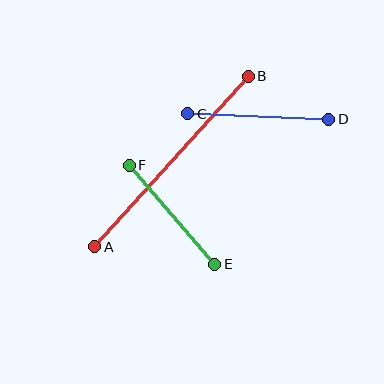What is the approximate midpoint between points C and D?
The midpoint is at approximately (258, 116) pixels.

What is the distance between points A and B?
The distance is approximately 230 pixels.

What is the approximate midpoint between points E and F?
The midpoint is at approximately (172, 215) pixels.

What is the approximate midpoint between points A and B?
The midpoint is at approximately (172, 161) pixels.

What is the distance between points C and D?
The distance is approximately 141 pixels.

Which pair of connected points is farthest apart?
Points A and B are farthest apart.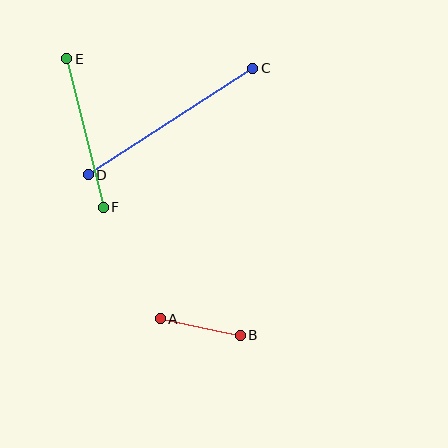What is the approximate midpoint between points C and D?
The midpoint is at approximately (171, 121) pixels.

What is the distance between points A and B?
The distance is approximately 82 pixels.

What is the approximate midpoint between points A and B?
The midpoint is at approximately (200, 327) pixels.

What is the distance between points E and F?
The distance is approximately 153 pixels.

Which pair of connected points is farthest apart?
Points C and D are farthest apart.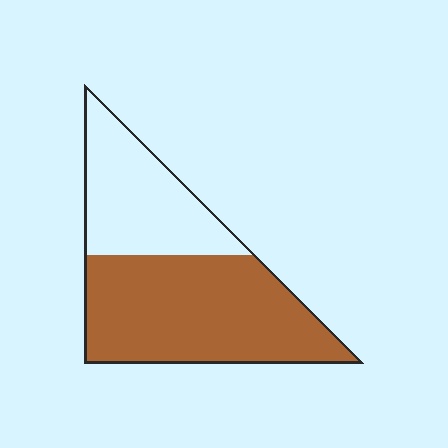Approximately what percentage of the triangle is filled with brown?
Approximately 65%.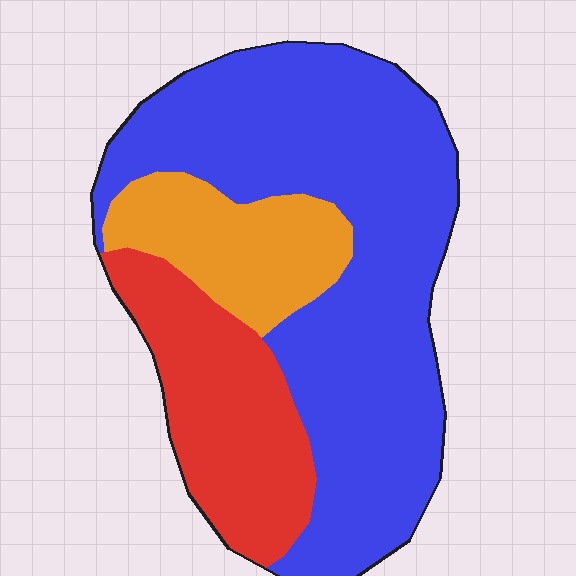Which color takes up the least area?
Orange, at roughly 15%.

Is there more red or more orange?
Red.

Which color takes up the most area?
Blue, at roughly 60%.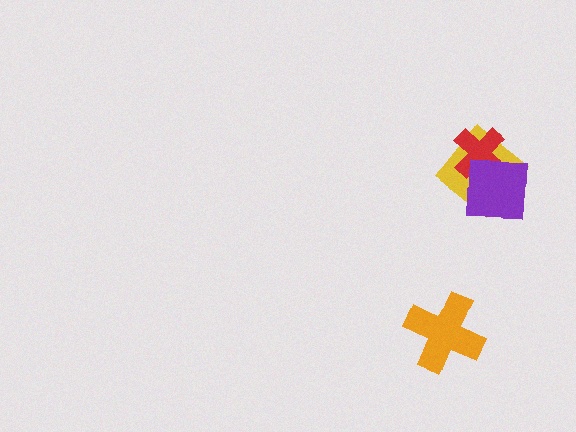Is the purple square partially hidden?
No, no other shape covers it.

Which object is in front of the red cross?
The purple square is in front of the red cross.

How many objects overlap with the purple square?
2 objects overlap with the purple square.